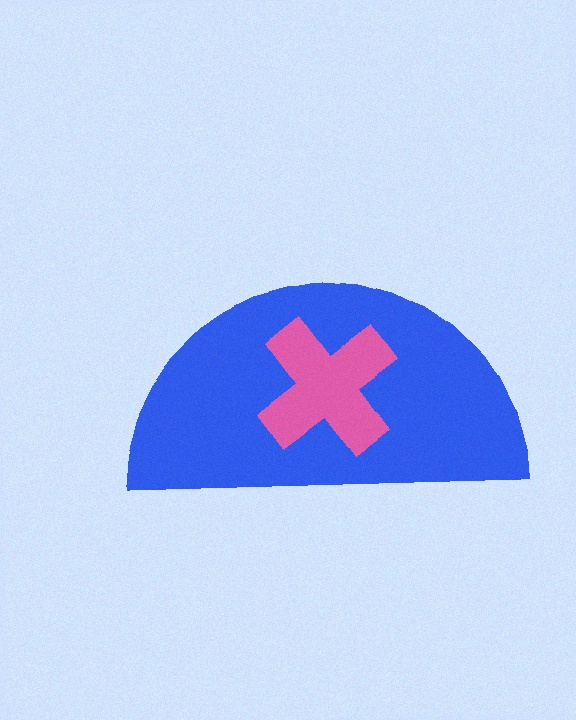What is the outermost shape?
The blue semicircle.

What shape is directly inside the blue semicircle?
The pink cross.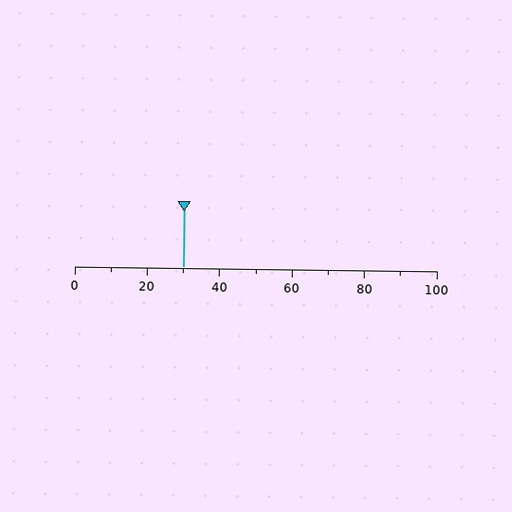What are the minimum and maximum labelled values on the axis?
The axis runs from 0 to 100.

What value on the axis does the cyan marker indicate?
The marker indicates approximately 30.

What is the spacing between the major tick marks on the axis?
The major ticks are spaced 20 apart.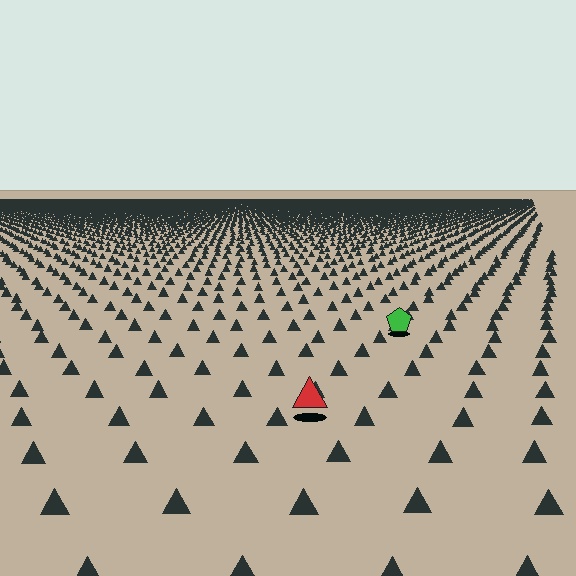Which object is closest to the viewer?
The red triangle is closest. The texture marks near it are larger and more spread out.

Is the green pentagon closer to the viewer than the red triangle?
No. The red triangle is closer — you can tell from the texture gradient: the ground texture is coarser near it.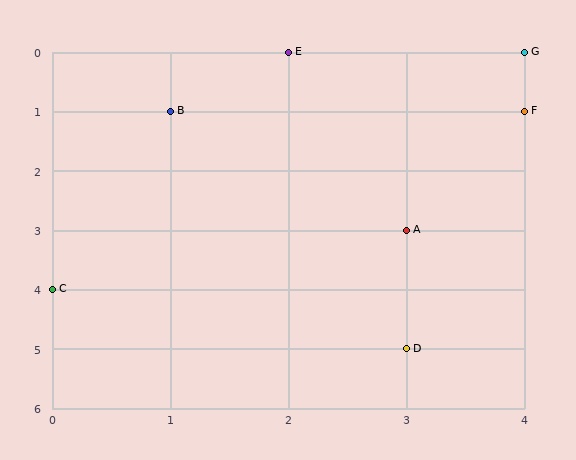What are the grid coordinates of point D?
Point D is at grid coordinates (3, 5).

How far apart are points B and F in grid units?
Points B and F are 3 columns apart.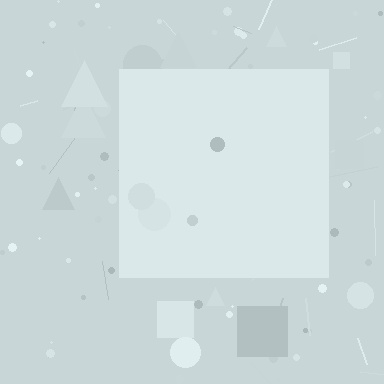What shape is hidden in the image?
A square is hidden in the image.